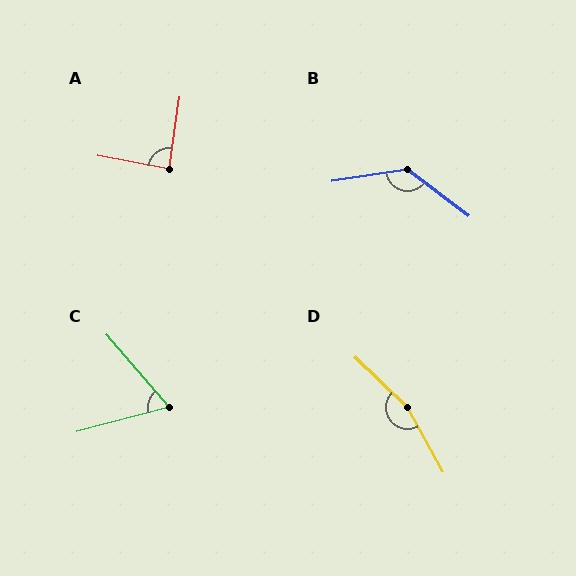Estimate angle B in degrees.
Approximately 134 degrees.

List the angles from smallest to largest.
C (64°), A (88°), B (134°), D (163°).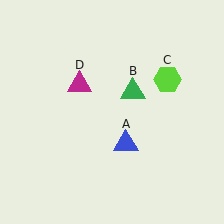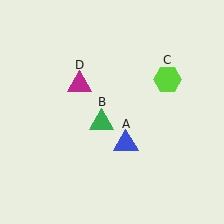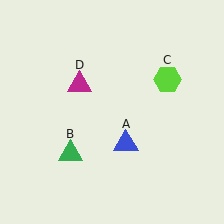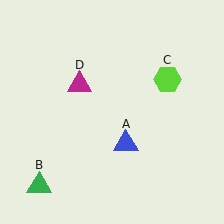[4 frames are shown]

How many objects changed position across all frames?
1 object changed position: green triangle (object B).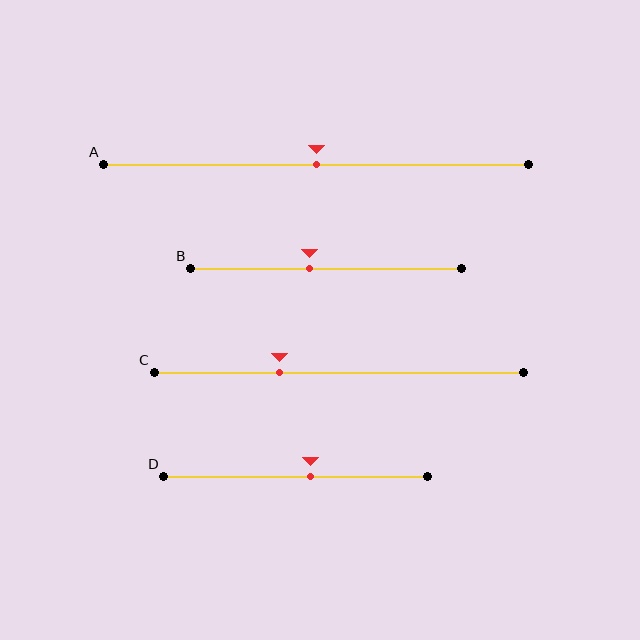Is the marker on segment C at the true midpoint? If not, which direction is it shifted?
No, the marker on segment C is shifted to the left by about 16% of the segment length.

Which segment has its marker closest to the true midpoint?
Segment A has its marker closest to the true midpoint.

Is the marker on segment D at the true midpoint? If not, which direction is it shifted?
No, the marker on segment D is shifted to the right by about 6% of the segment length.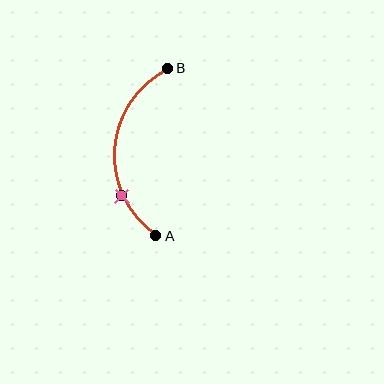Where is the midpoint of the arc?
The arc midpoint is the point on the curve farthest from the straight line joining A and B. It sits to the left of that line.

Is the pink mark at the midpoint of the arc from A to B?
No. The pink mark lies on the arc but is closer to endpoint A. The arc midpoint would be at the point on the curve equidistant along the arc from both A and B.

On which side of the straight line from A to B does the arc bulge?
The arc bulges to the left of the straight line connecting A and B.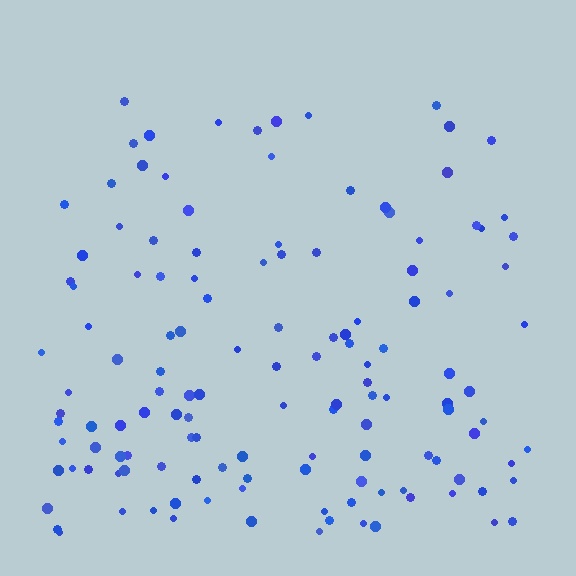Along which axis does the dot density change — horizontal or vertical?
Vertical.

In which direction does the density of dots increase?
From top to bottom, with the bottom side densest.